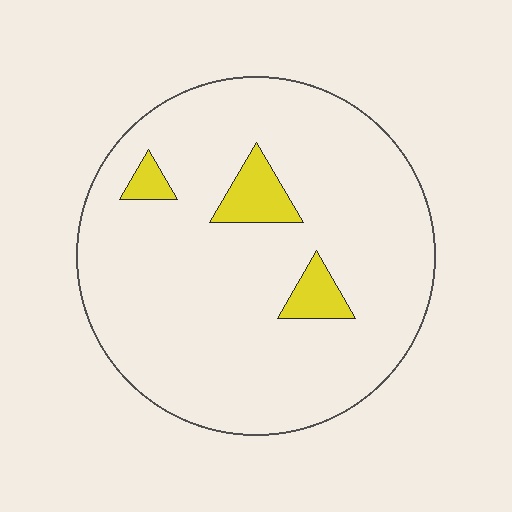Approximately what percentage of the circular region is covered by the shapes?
Approximately 10%.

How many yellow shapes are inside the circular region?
3.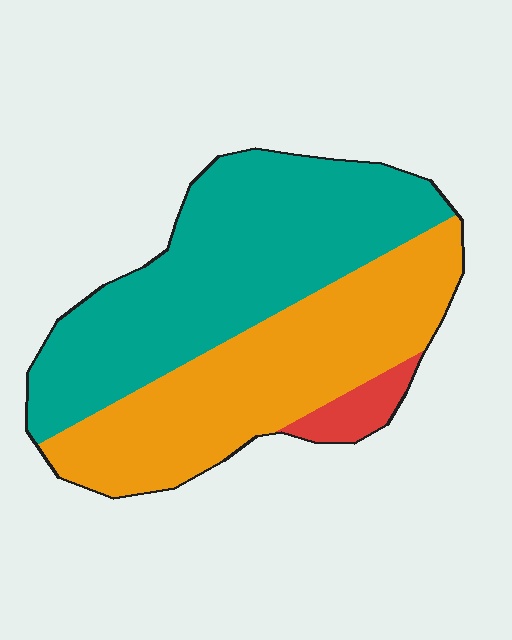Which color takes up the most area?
Teal, at roughly 50%.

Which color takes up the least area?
Red, at roughly 5%.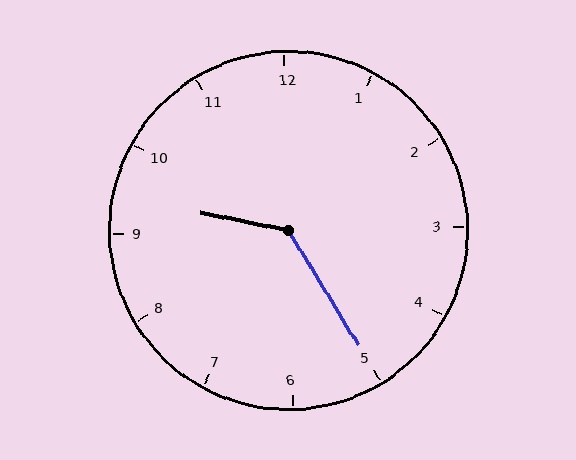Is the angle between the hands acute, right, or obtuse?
It is obtuse.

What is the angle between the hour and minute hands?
Approximately 132 degrees.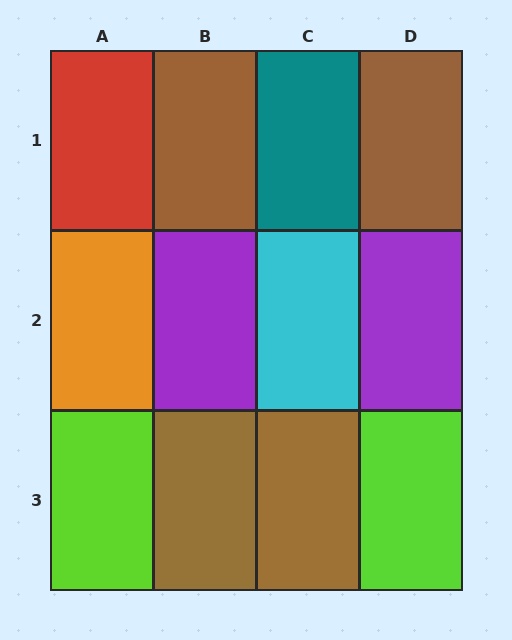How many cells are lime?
2 cells are lime.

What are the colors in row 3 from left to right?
Lime, brown, brown, lime.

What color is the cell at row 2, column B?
Purple.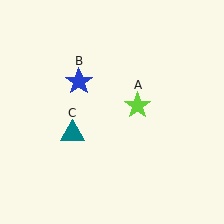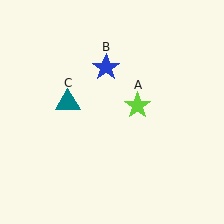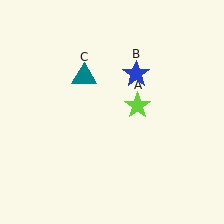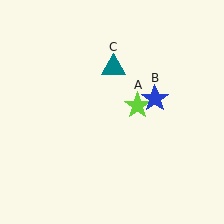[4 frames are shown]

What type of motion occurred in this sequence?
The blue star (object B), teal triangle (object C) rotated clockwise around the center of the scene.